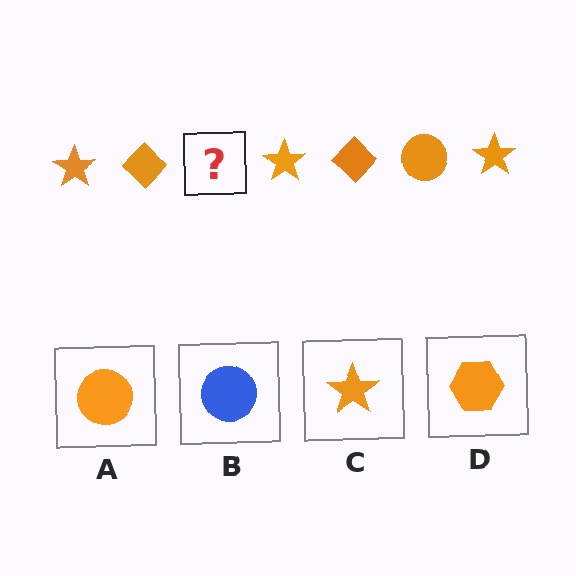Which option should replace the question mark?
Option A.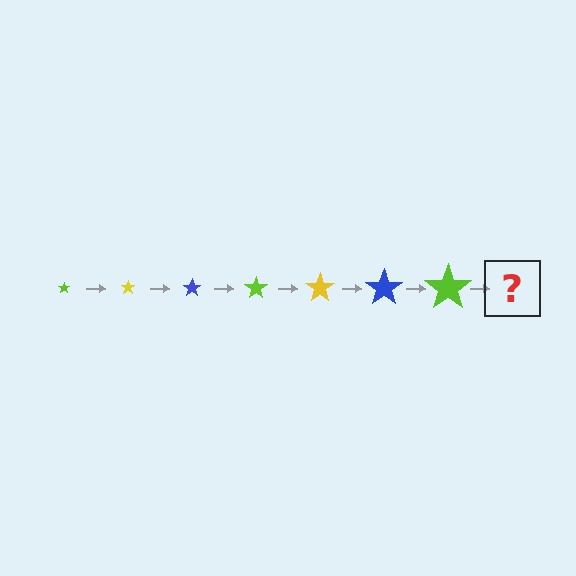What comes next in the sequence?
The next element should be a yellow star, larger than the previous one.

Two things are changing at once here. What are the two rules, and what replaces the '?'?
The two rules are that the star grows larger each step and the color cycles through lime, yellow, and blue. The '?' should be a yellow star, larger than the previous one.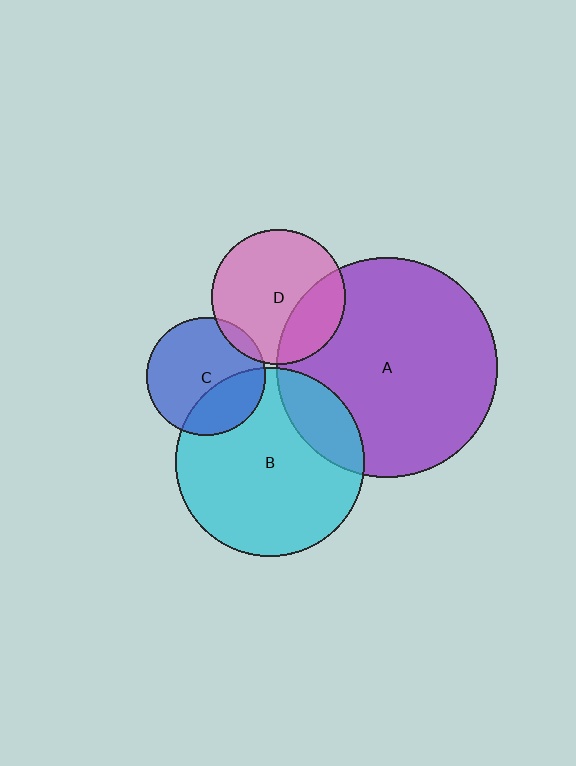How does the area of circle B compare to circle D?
Approximately 2.0 times.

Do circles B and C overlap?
Yes.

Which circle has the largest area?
Circle A (purple).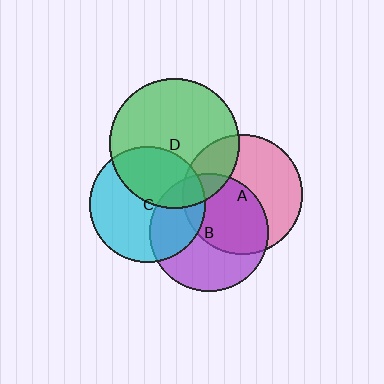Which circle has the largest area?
Circle D (green).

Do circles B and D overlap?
Yes.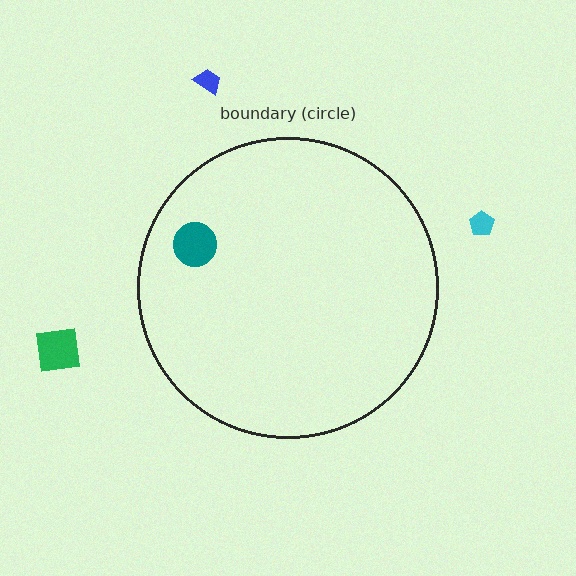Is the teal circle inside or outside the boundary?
Inside.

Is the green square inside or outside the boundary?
Outside.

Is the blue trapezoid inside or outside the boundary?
Outside.